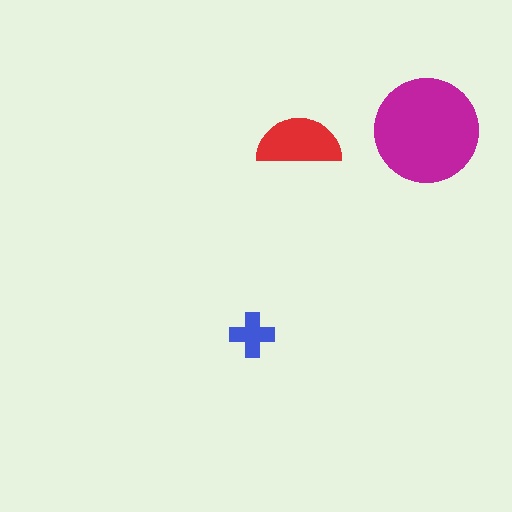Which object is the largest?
The magenta circle.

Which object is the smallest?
The blue cross.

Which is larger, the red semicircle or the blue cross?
The red semicircle.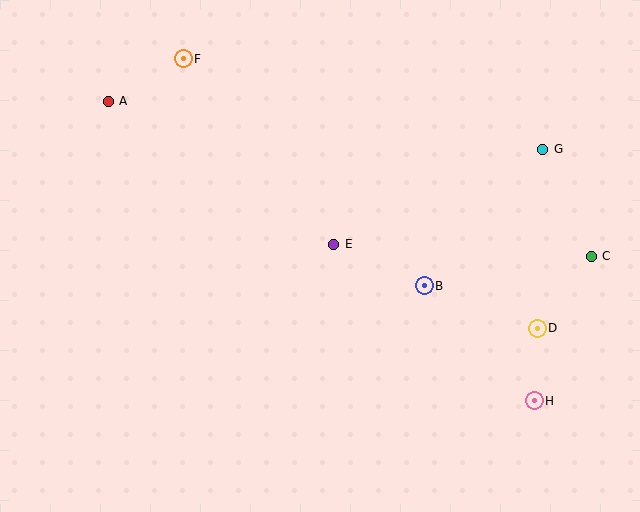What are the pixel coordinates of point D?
Point D is at (537, 328).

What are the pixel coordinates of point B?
Point B is at (424, 286).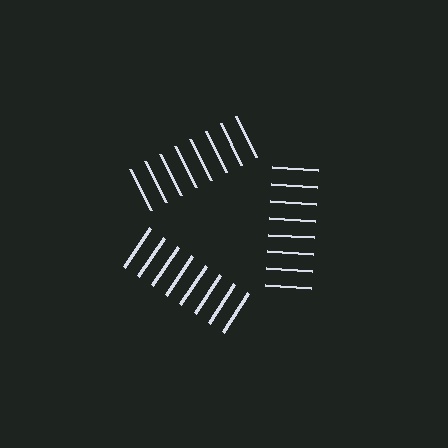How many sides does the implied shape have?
3 sides — the line-ends trace a triangle.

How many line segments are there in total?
24 — 8 along each of the 3 edges.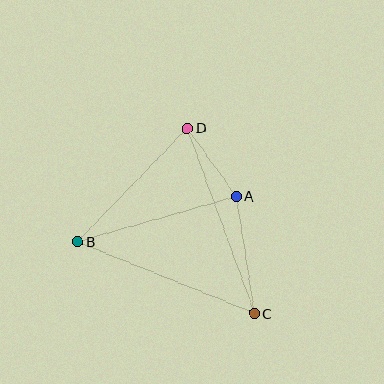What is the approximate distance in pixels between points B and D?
The distance between B and D is approximately 158 pixels.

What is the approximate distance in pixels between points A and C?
The distance between A and C is approximately 119 pixels.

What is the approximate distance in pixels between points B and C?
The distance between B and C is approximately 191 pixels.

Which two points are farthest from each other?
Points C and D are farthest from each other.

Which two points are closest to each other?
Points A and D are closest to each other.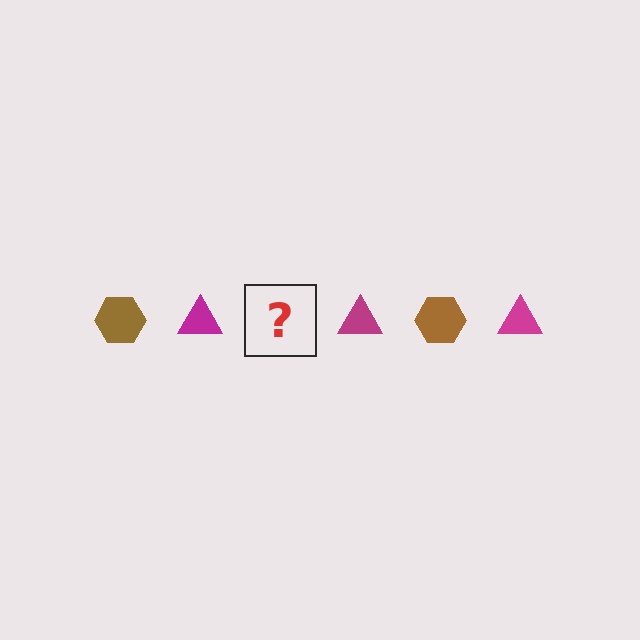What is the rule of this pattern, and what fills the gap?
The rule is that the pattern alternates between brown hexagon and magenta triangle. The gap should be filled with a brown hexagon.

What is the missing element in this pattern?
The missing element is a brown hexagon.